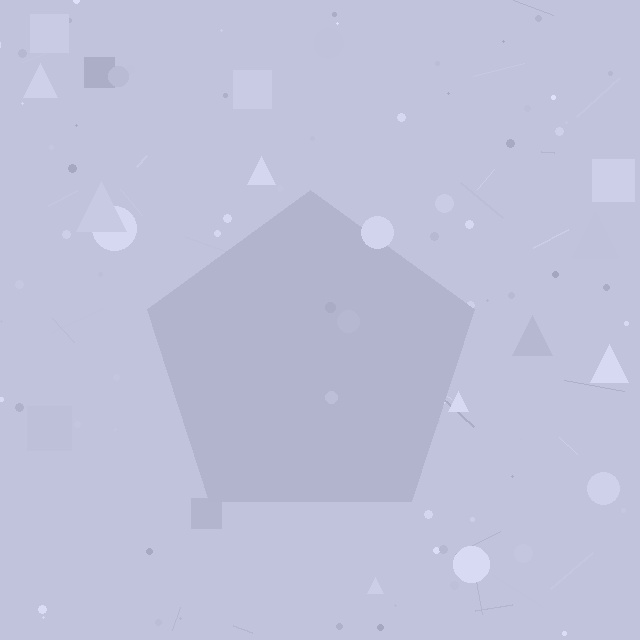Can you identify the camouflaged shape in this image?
The camouflaged shape is a pentagon.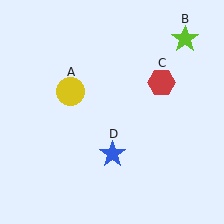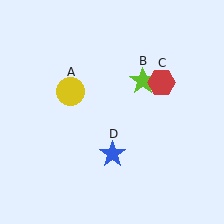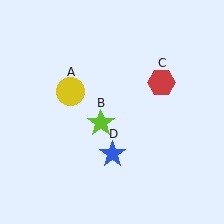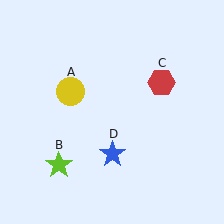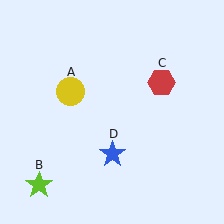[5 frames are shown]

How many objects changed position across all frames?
1 object changed position: lime star (object B).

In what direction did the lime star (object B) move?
The lime star (object B) moved down and to the left.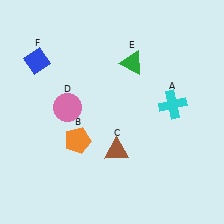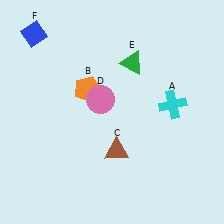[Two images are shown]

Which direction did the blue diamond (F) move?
The blue diamond (F) moved up.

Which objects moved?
The objects that moved are: the orange pentagon (B), the pink circle (D), the blue diamond (F).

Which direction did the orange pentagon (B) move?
The orange pentagon (B) moved up.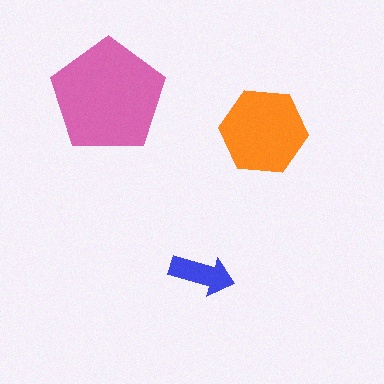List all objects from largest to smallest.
The pink pentagon, the orange hexagon, the blue arrow.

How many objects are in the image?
There are 3 objects in the image.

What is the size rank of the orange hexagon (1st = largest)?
2nd.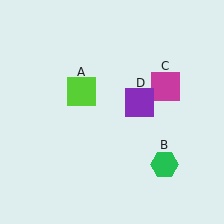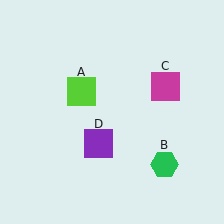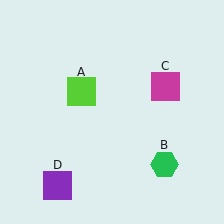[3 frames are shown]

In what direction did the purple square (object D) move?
The purple square (object D) moved down and to the left.